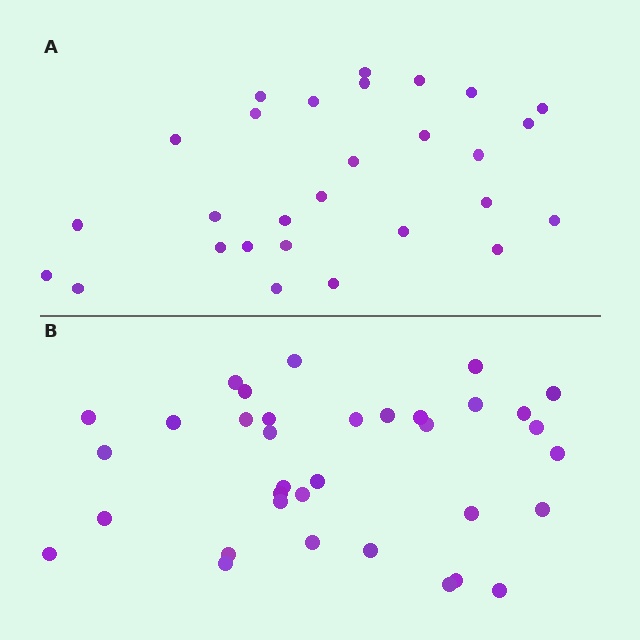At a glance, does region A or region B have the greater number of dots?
Region B (the bottom region) has more dots.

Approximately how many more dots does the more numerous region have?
Region B has roughly 8 or so more dots than region A.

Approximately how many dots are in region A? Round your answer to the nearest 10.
About 30 dots. (The exact count is 28, which rounds to 30.)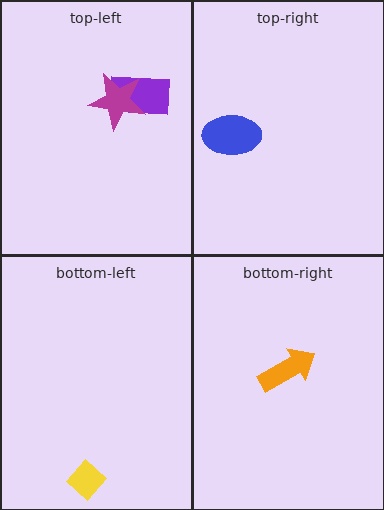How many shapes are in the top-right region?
1.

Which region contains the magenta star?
The top-left region.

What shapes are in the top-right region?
The blue ellipse.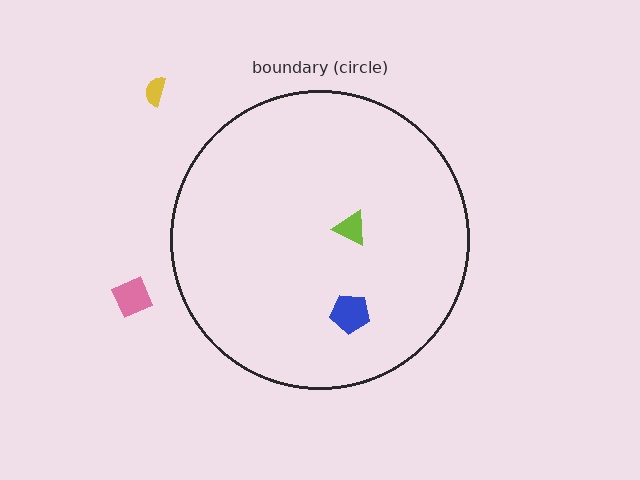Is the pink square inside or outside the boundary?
Outside.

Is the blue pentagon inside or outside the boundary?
Inside.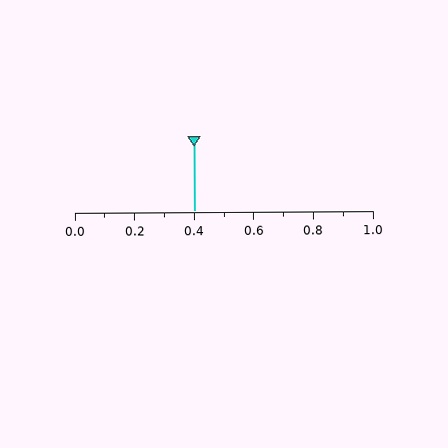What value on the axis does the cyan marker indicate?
The marker indicates approximately 0.4.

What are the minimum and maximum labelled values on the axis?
The axis runs from 0.0 to 1.0.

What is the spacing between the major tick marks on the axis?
The major ticks are spaced 0.2 apart.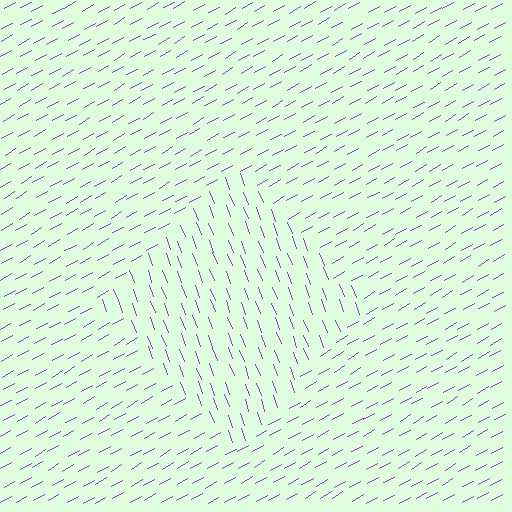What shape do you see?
I see a diamond.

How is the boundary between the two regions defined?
The boundary is defined purely by a change in line orientation (approximately 81 degrees difference). All lines are the same color and thickness.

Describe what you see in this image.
The image is filled with small purple line segments. A diamond region in the image has lines oriented differently from the surrounding lines, creating a visible texture boundary.